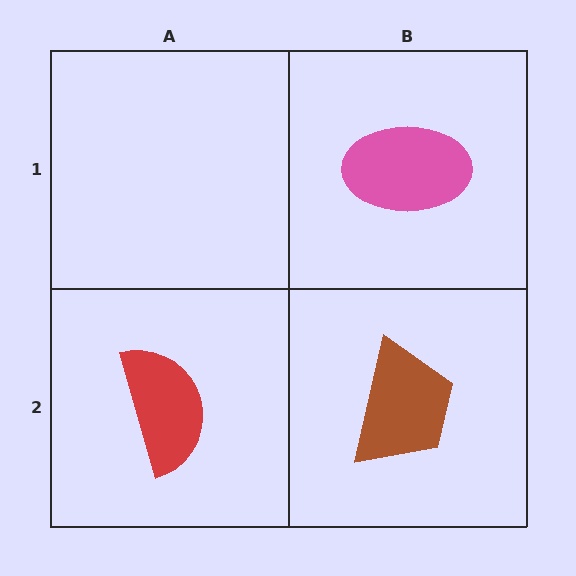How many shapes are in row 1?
1 shape.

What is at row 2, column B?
A brown trapezoid.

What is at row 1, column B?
A pink ellipse.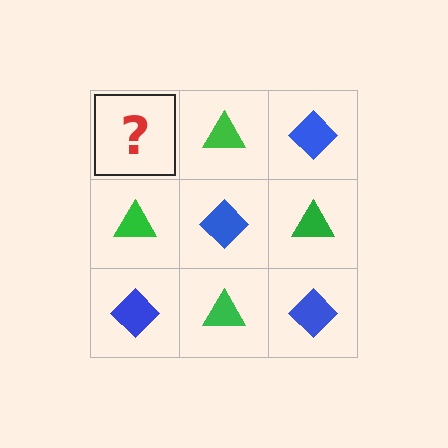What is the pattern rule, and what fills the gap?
The rule is that it alternates blue diamond and green triangle in a checkerboard pattern. The gap should be filled with a blue diamond.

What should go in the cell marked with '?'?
The missing cell should contain a blue diamond.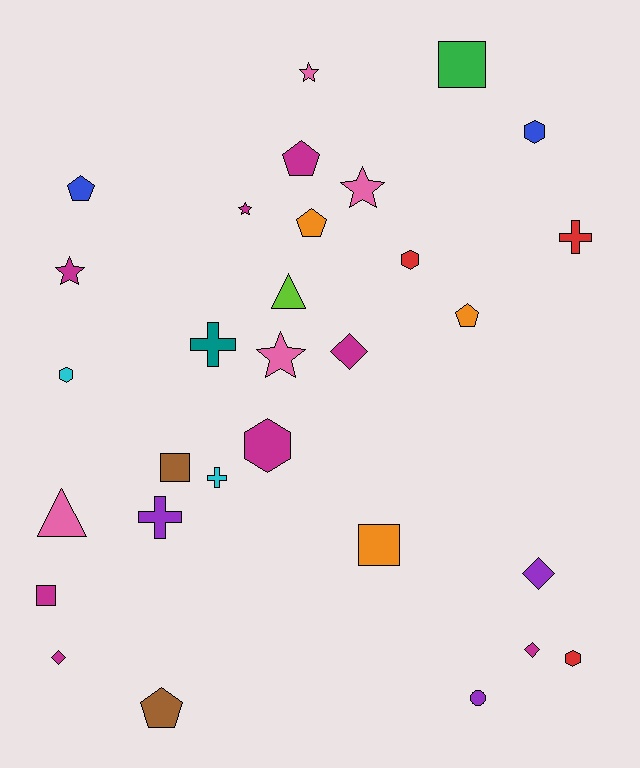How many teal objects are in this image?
There is 1 teal object.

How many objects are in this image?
There are 30 objects.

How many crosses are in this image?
There are 4 crosses.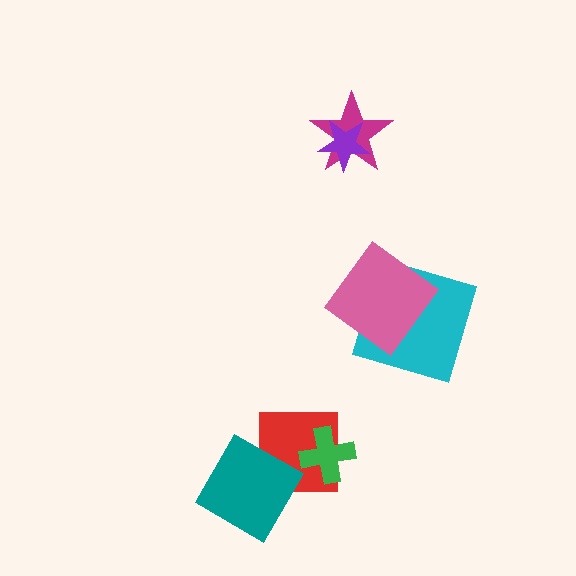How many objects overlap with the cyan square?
1 object overlaps with the cyan square.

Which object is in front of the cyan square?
The pink diamond is in front of the cyan square.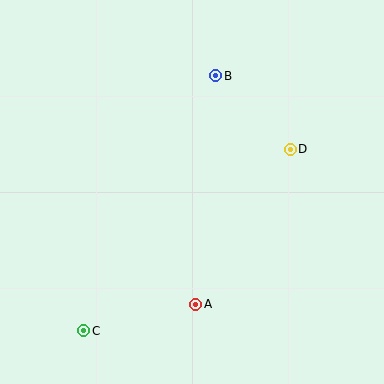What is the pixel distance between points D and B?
The distance between D and B is 104 pixels.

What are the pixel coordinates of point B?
Point B is at (216, 76).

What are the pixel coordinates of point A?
Point A is at (196, 304).